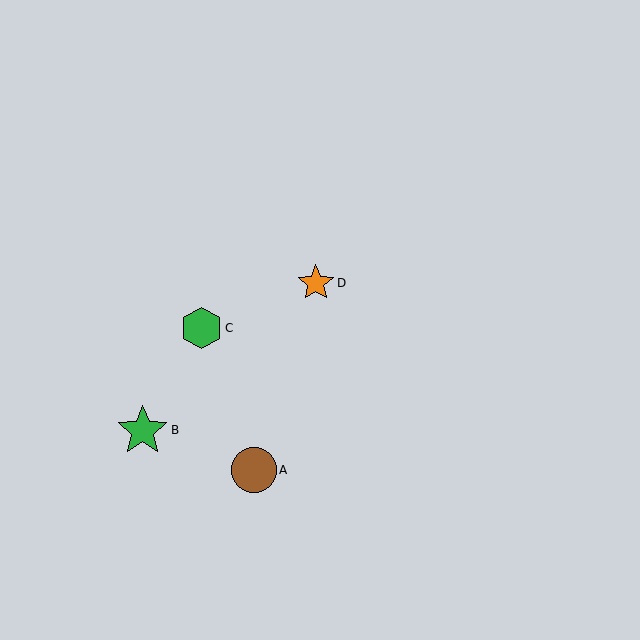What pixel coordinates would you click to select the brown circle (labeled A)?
Click at (254, 470) to select the brown circle A.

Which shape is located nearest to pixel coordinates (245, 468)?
The brown circle (labeled A) at (254, 470) is nearest to that location.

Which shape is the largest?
The green star (labeled B) is the largest.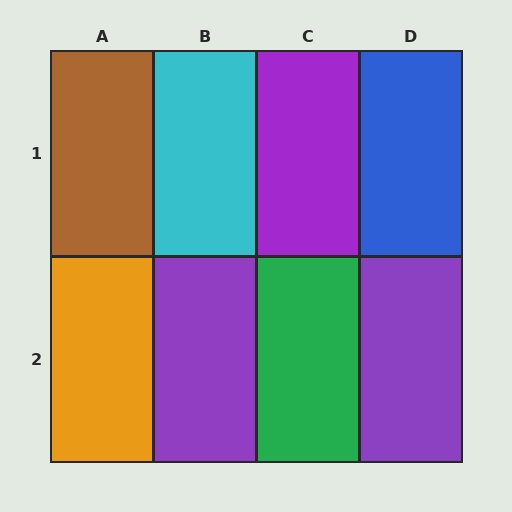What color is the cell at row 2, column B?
Purple.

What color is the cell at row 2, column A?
Orange.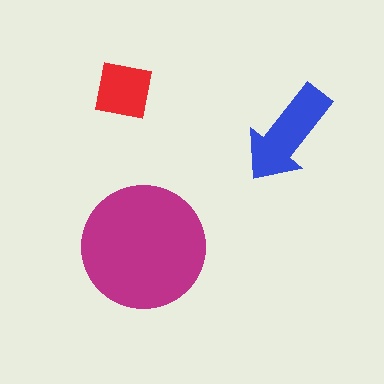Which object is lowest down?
The magenta circle is bottommost.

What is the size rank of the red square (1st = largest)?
3rd.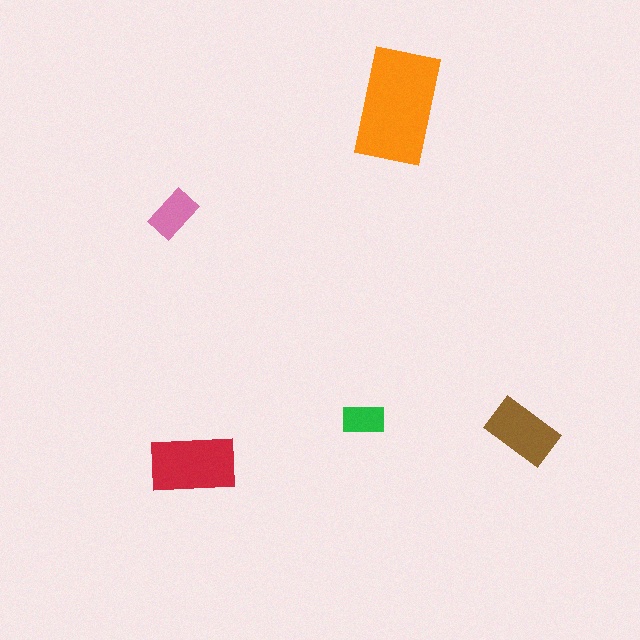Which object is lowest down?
The red rectangle is bottommost.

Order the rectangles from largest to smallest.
the orange one, the red one, the brown one, the pink one, the green one.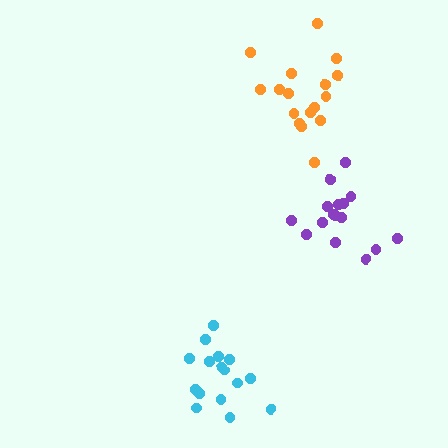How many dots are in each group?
Group 1: 17 dots, Group 2: 16 dots, Group 3: 16 dots (49 total).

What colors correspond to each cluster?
The clusters are colored: orange, cyan, purple.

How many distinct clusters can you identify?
There are 3 distinct clusters.